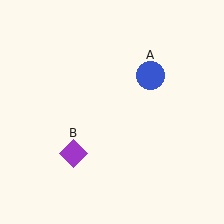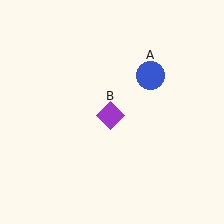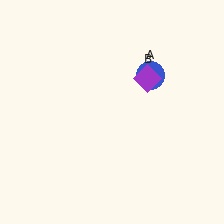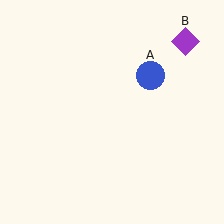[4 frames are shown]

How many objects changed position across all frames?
1 object changed position: purple diamond (object B).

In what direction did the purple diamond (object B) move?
The purple diamond (object B) moved up and to the right.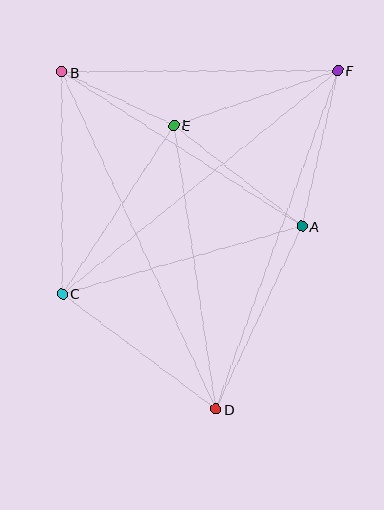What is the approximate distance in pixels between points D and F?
The distance between D and F is approximately 360 pixels.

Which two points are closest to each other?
Points B and E are closest to each other.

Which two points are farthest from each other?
Points B and D are farthest from each other.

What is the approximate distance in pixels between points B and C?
The distance between B and C is approximately 222 pixels.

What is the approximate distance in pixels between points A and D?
The distance between A and D is approximately 202 pixels.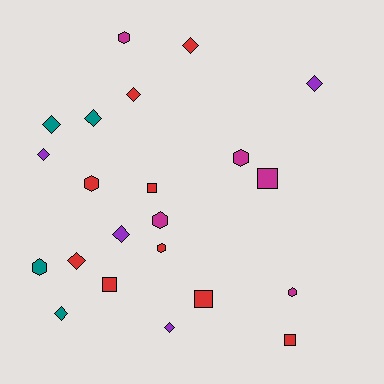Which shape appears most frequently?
Diamond, with 10 objects.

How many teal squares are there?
There are no teal squares.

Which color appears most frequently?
Red, with 9 objects.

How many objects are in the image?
There are 22 objects.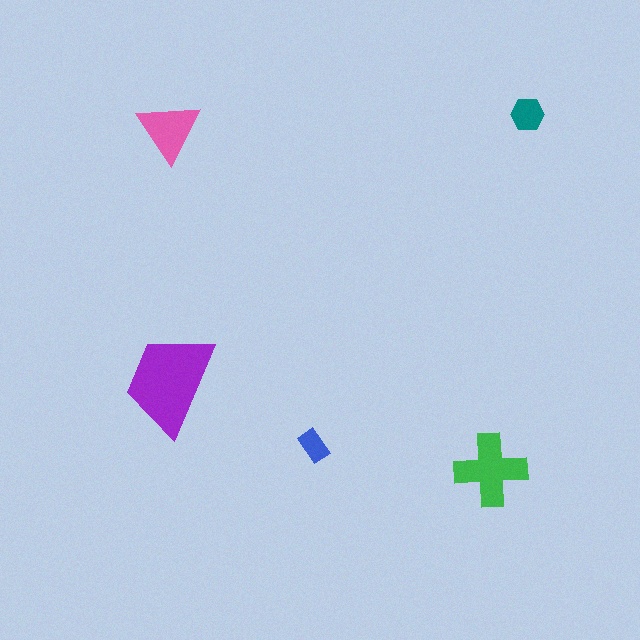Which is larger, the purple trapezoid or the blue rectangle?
The purple trapezoid.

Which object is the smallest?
The blue rectangle.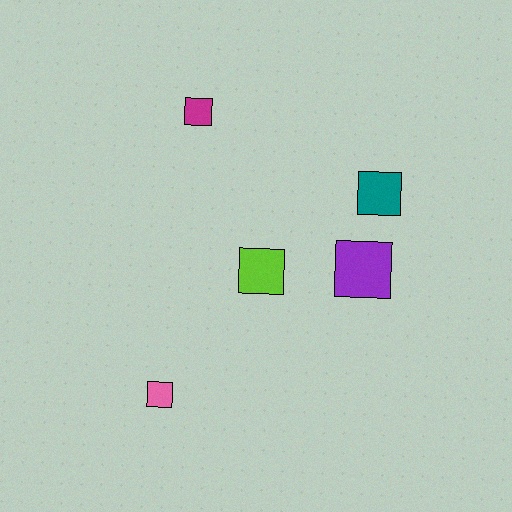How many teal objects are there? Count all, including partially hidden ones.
There is 1 teal object.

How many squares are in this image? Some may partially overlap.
There are 5 squares.